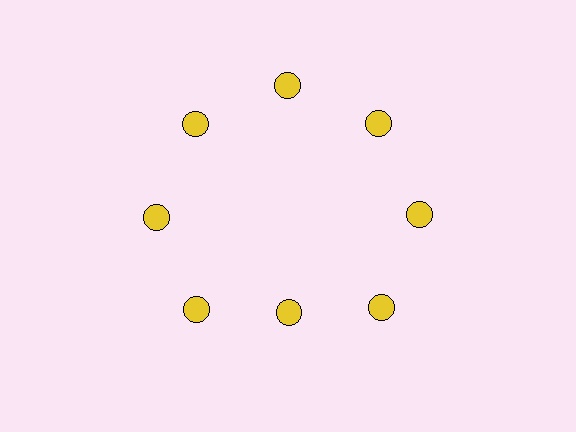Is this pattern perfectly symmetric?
No. The 8 yellow circles are arranged in a ring, but one element near the 6 o'clock position is pulled inward toward the center, breaking the 8-fold rotational symmetry.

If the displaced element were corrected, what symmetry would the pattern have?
It would have 8-fold rotational symmetry — the pattern would map onto itself every 45 degrees.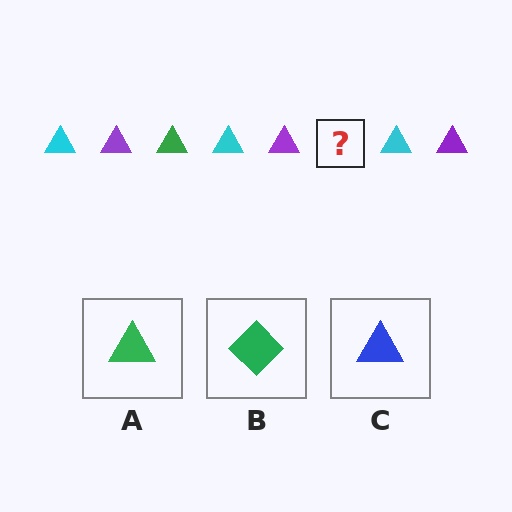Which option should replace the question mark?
Option A.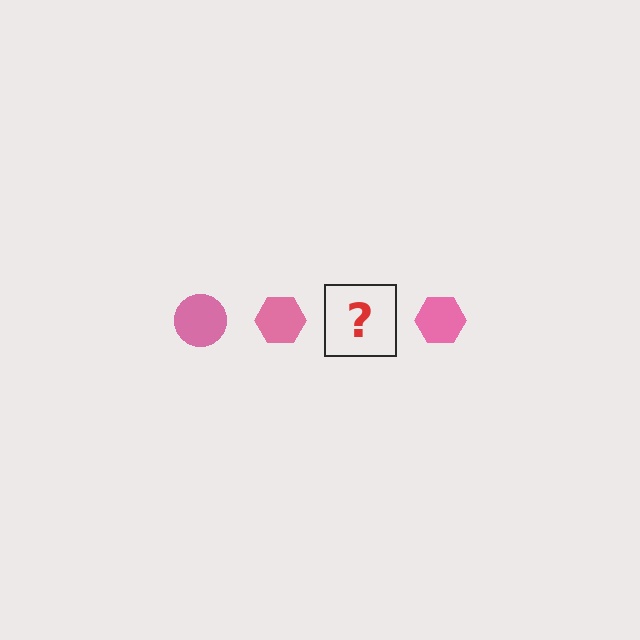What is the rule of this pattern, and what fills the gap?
The rule is that the pattern cycles through circle, hexagon shapes in pink. The gap should be filled with a pink circle.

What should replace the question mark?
The question mark should be replaced with a pink circle.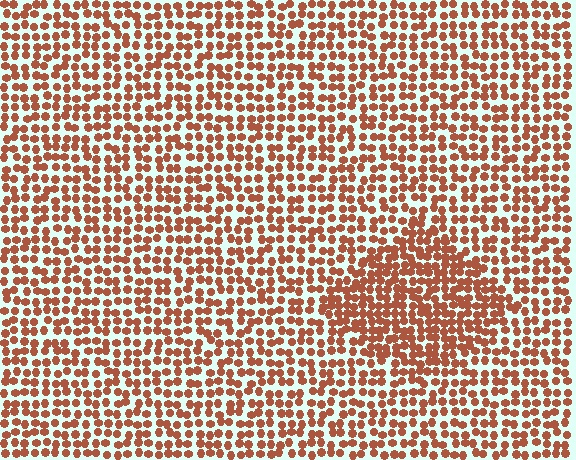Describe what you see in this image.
The image contains small brown elements arranged at two different densities. A diamond-shaped region is visible where the elements are more densely packed than the surrounding area.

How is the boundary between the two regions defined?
The boundary is defined by a change in element density (approximately 1.6x ratio). All elements are the same color, size, and shape.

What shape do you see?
I see a diamond.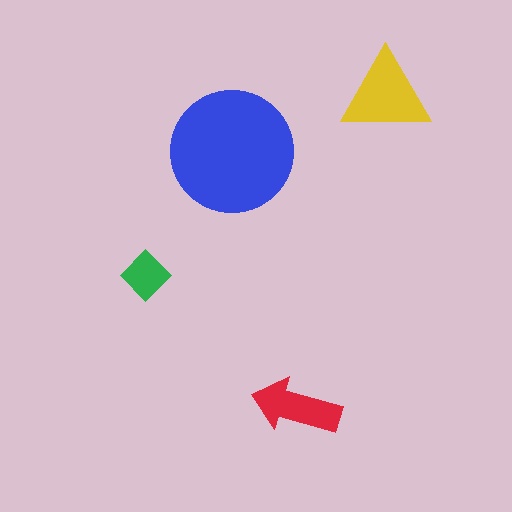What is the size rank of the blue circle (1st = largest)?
1st.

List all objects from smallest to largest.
The green diamond, the red arrow, the yellow triangle, the blue circle.